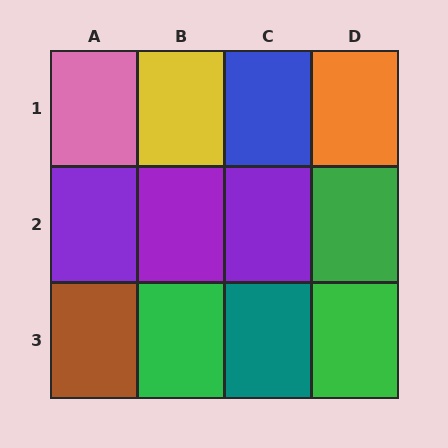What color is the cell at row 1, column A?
Pink.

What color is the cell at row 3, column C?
Teal.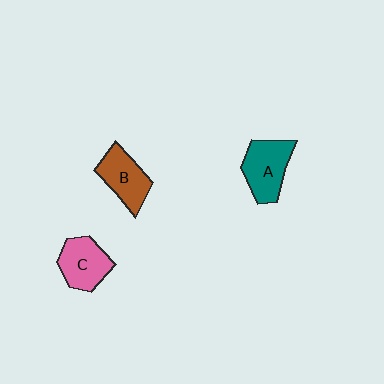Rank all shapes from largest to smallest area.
From largest to smallest: A (teal), C (pink), B (brown).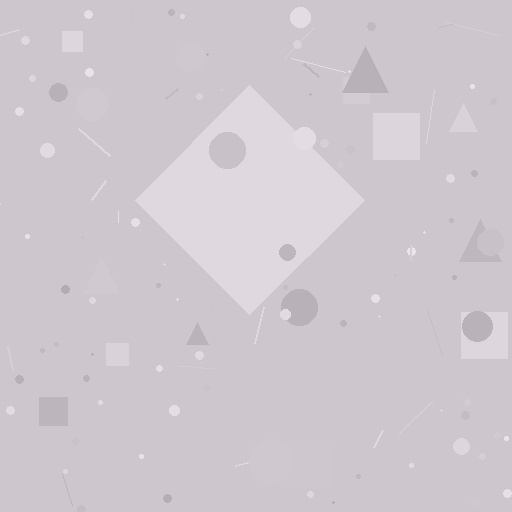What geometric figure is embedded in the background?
A diamond is embedded in the background.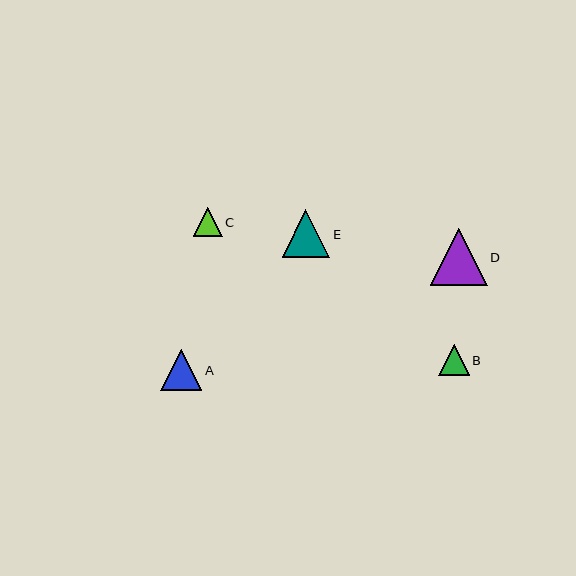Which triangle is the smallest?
Triangle C is the smallest with a size of approximately 29 pixels.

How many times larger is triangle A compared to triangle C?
Triangle A is approximately 1.4 times the size of triangle C.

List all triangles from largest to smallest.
From largest to smallest: D, E, A, B, C.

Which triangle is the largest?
Triangle D is the largest with a size of approximately 57 pixels.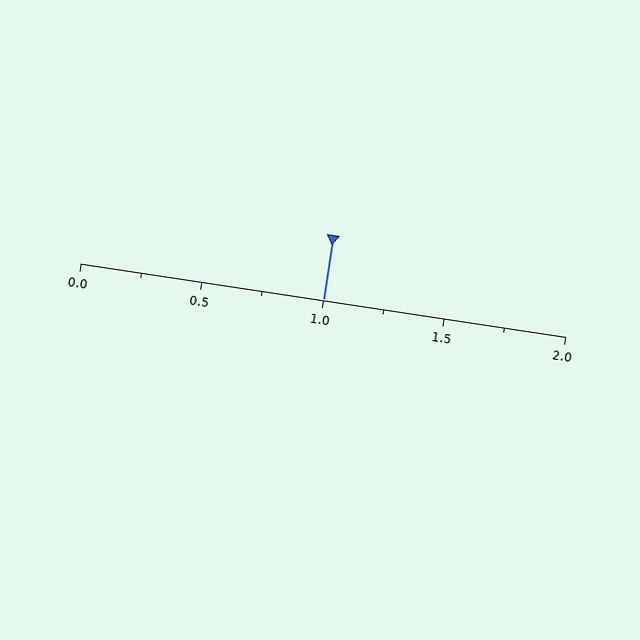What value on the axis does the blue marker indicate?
The marker indicates approximately 1.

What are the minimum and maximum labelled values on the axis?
The axis runs from 0.0 to 2.0.